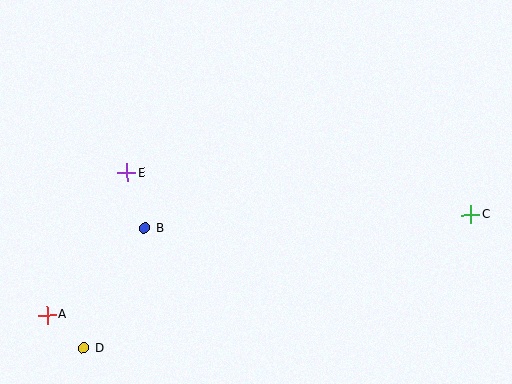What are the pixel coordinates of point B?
Point B is at (145, 228).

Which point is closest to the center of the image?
Point B at (145, 228) is closest to the center.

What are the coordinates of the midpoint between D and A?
The midpoint between D and A is at (65, 332).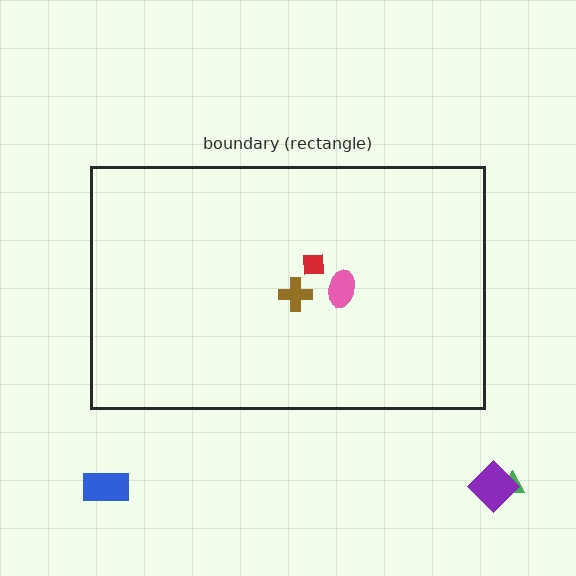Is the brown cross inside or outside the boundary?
Inside.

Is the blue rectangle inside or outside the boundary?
Outside.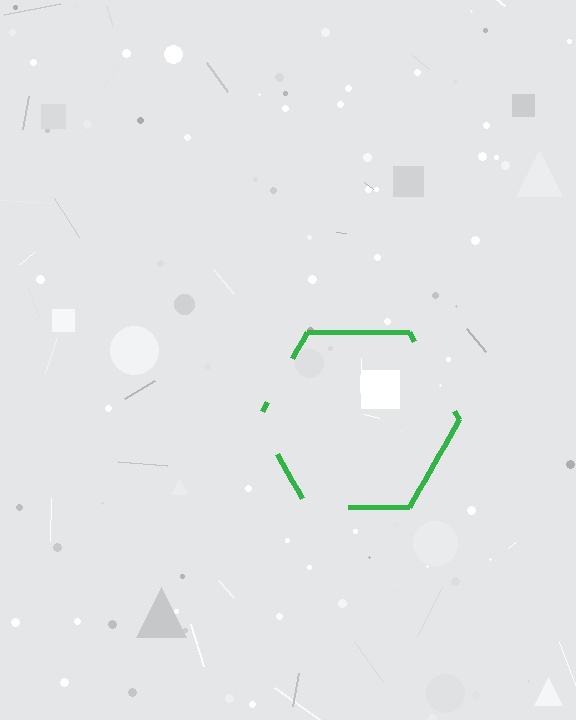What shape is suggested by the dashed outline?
The dashed outline suggests a hexagon.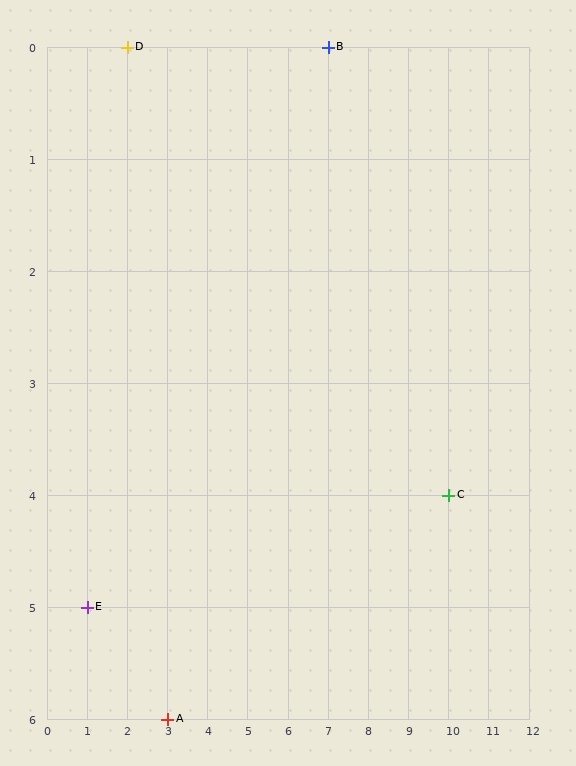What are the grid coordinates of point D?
Point D is at grid coordinates (2, 0).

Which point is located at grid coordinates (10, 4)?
Point C is at (10, 4).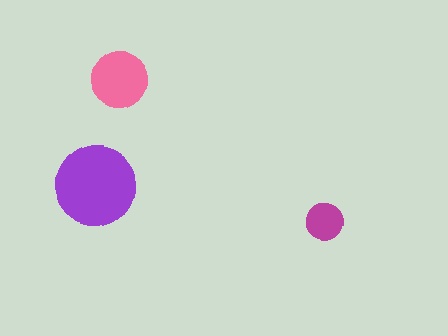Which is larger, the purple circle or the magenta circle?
The purple one.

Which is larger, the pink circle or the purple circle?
The purple one.